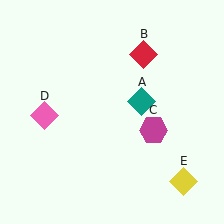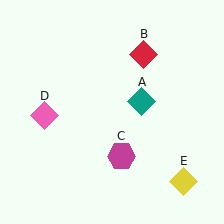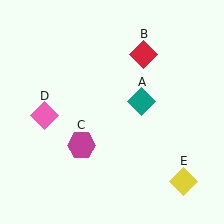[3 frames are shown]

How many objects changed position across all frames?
1 object changed position: magenta hexagon (object C).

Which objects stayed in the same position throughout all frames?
Teal diamond (object A) and red diamond (object B) and pink diamond (object D) and yellow diamond (object E) remained stationary.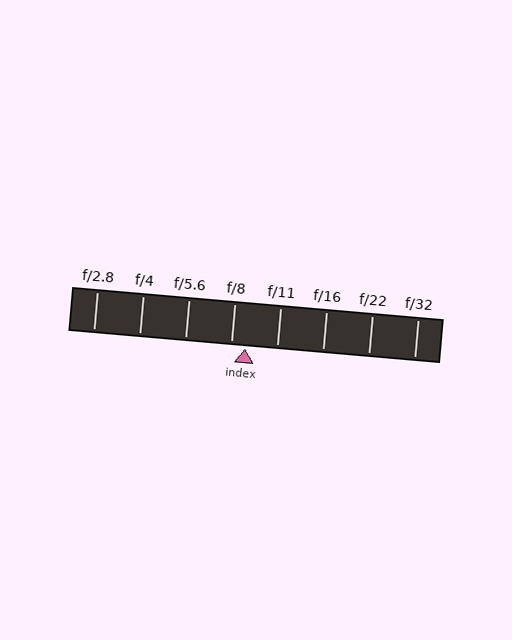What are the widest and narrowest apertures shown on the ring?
The widest aperture shown is f/2.8 and the narrowest is f/32.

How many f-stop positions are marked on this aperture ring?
There are 8 f-stop positions marked.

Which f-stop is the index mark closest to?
The index mark is closest to f/8.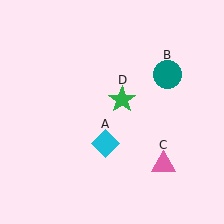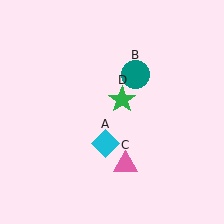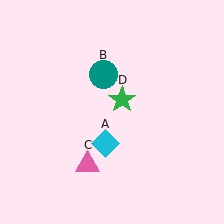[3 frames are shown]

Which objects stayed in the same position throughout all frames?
Cyan diamond (object A) and green star (object D) remained stationary.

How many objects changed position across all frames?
2 objects changed position: teal circle (object B), pink triangle (object C).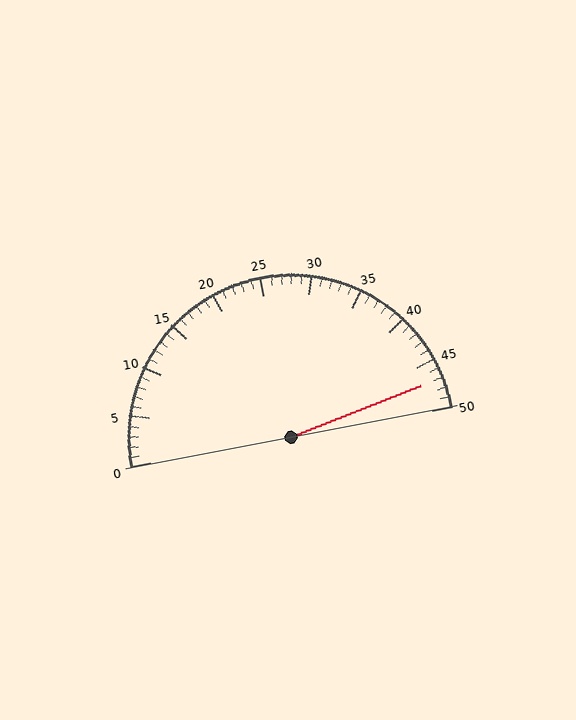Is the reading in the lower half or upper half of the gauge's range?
The reading is in the upper half of the range (0 to 50).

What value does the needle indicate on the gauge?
The needle indicates approximately 47.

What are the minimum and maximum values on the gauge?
The gauge ranges from 0 to 50.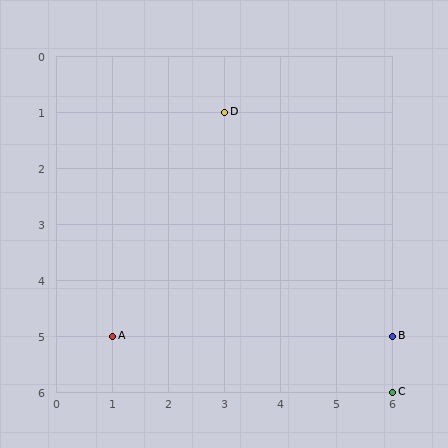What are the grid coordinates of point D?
Point D is at grid coordinates (3, 1).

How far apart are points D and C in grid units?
Points D and C are 3 columns and 5 rows apart (about 5.8 grid units diagonally).